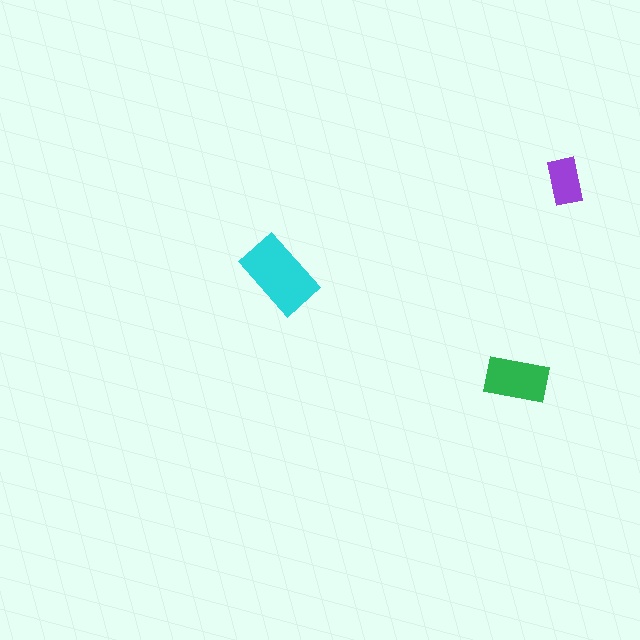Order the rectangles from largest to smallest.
the cyan one, the green one, the purple one.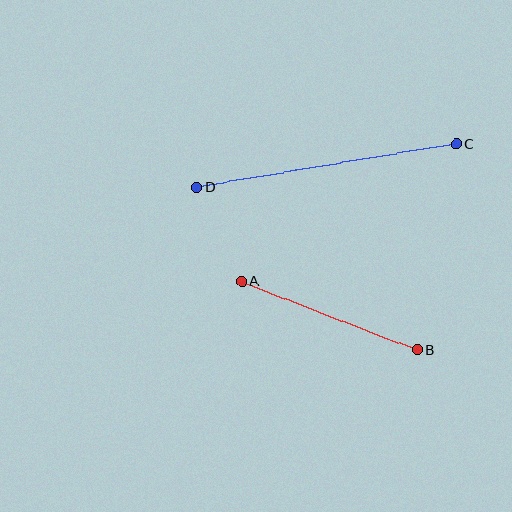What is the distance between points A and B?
The distance is approximately 188 pixels.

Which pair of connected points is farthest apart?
Points C and D are farthest apart.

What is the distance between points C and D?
The distance is approximately 264 pixels.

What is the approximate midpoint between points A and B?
The midpoint is at approximately (329, 316) pixels.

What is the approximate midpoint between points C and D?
The midpoint is at approximately (326, 166) pixels.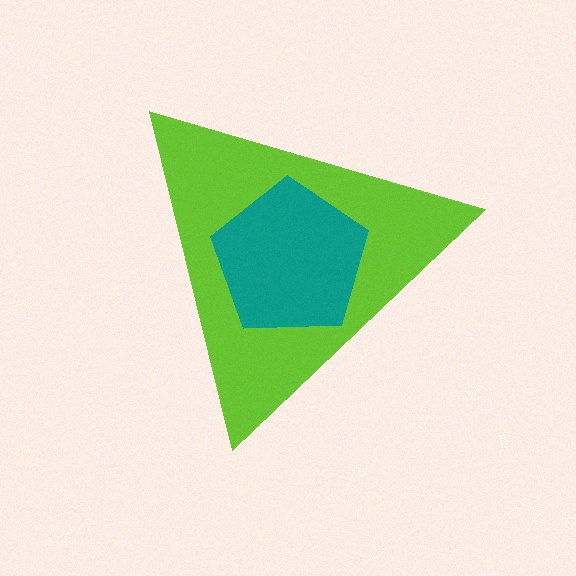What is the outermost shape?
The lime triangle.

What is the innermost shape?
The teal pentagon.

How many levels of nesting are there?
2.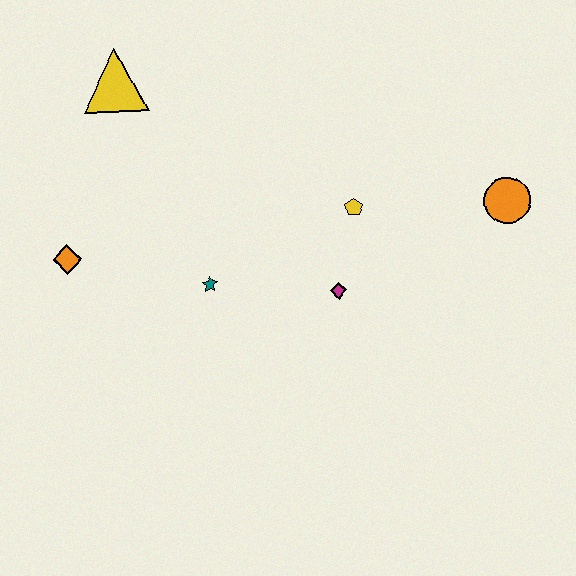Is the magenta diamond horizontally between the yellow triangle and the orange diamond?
No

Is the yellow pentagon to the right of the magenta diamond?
Yes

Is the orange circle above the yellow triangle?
No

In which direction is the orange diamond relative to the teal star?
The orange diamond is to the left of the teal star.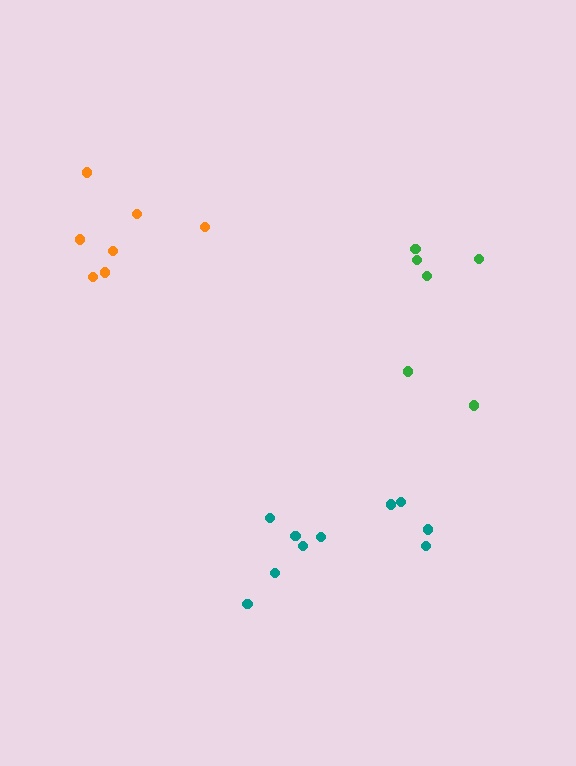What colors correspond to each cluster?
The clusters are colored: green, teal, orange.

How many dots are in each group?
Group 1: 6 dots, Group 2: 10 dots, Group 3: 7 dots (23 total).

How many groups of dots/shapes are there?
There are 3 groups.